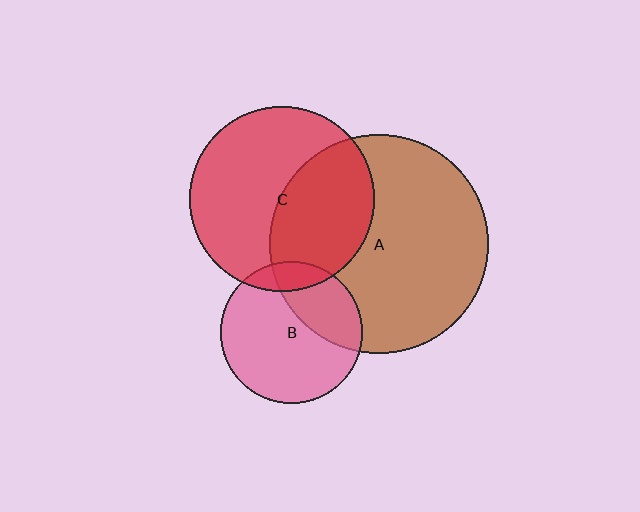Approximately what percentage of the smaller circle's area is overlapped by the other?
Approximately 10%.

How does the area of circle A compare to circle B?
Approximately 2.4 times.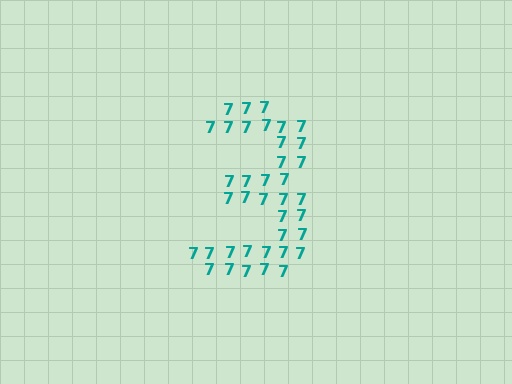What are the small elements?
The small elements are digit 7's.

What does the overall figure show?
The overall figure shows the digit 3.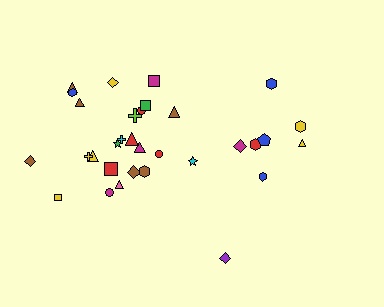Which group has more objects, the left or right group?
The left group.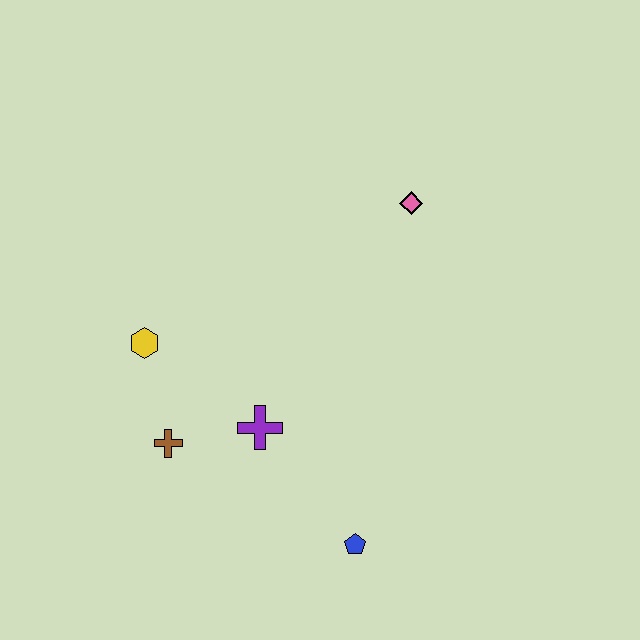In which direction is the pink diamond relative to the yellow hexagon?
The pink diamond is to the right of the yellow hexagon.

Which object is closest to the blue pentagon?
The purple cross is closest to the blue pentagon.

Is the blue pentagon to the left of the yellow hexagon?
No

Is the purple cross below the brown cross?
No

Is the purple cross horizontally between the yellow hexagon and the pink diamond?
Yes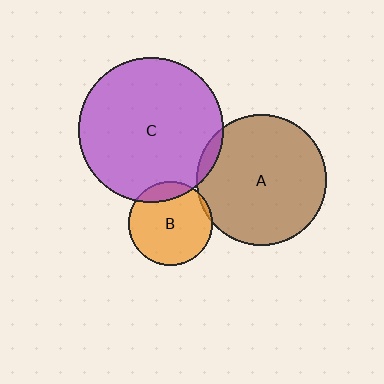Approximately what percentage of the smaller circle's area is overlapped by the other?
Approximately 5%.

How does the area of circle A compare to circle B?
Approximately 2.4 times.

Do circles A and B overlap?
Yes.